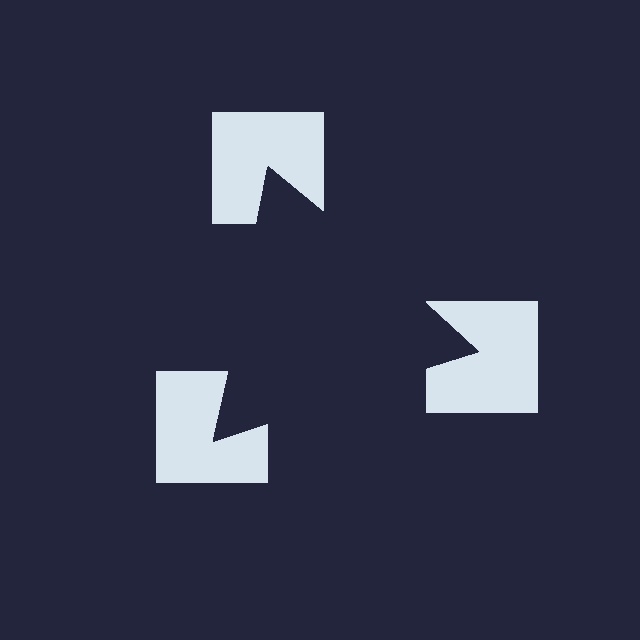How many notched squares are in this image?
There are 3 — one at each vertex of the illusory triangle.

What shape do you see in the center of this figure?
An illusory triangle — its edges are inferred from the aligned wedge cuts in the notched squares, not physically drawn.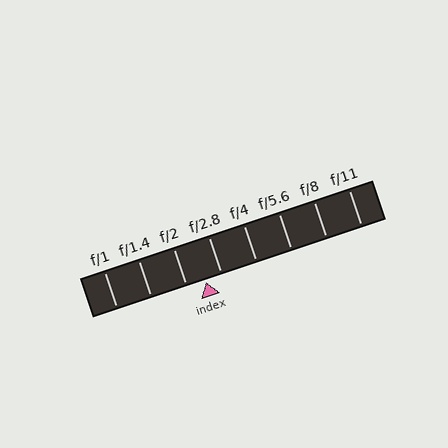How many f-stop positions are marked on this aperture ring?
There are 8 f-stop positions marked.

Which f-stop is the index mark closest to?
The index mark is closest to f/2.8.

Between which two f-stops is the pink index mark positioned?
The index mark is between f/2 and f/2.8.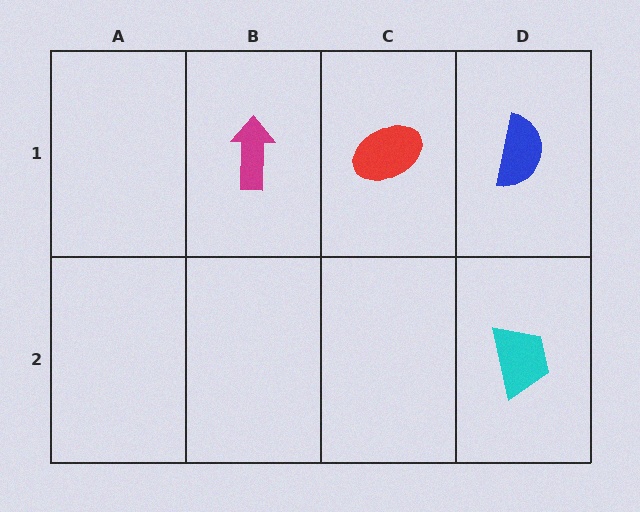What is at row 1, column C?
A red ellipse.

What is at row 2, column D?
A cyan trapezoid.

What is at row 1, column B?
A magenta arrow.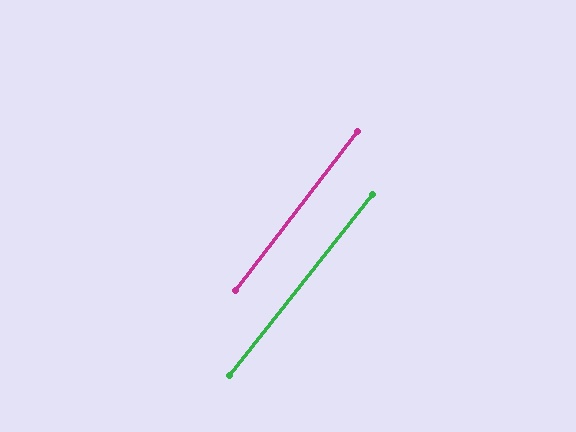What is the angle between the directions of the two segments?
Approximately 1 degree.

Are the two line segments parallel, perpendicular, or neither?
Parallel — their directions differ by only 0.7°.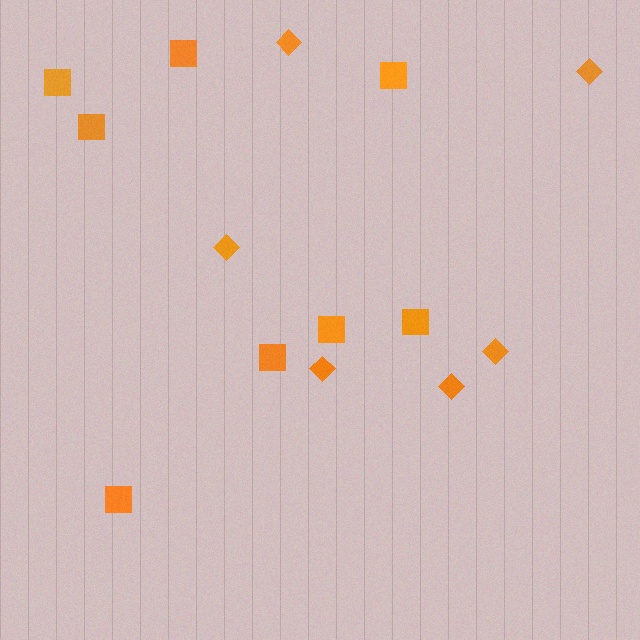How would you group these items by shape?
There are 2 groups: one group of squares (8) and one group of diamonds (6).